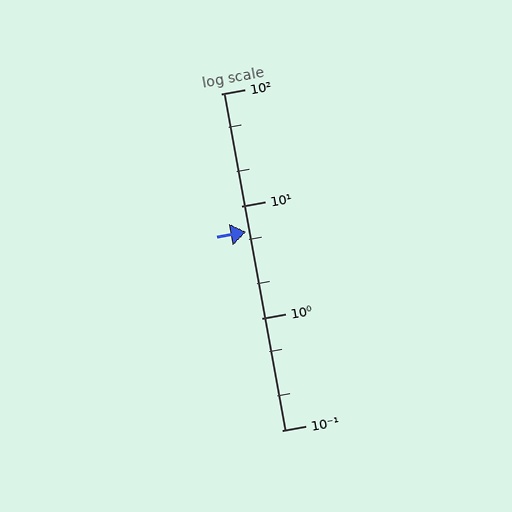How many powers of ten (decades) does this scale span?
The scale spans 3 decades, from 0.1 to 100.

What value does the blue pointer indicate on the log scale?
The pointer indicates approximately 5.8.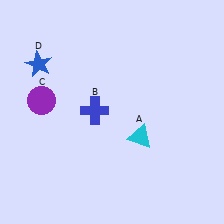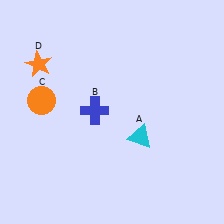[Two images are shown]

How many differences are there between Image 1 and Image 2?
There are 2 differences between the two images.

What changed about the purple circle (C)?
In Image 1, C is purple. In Image 2, it changed to orange.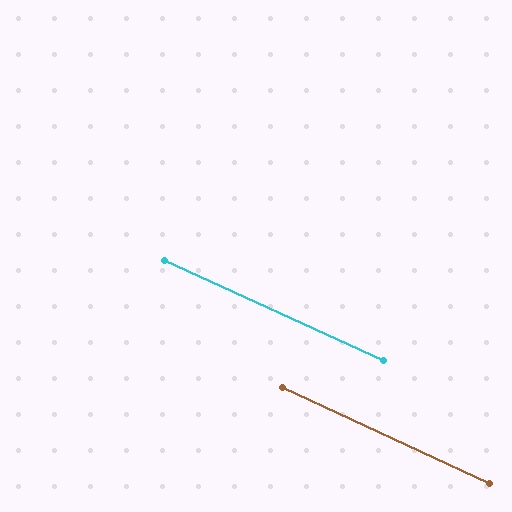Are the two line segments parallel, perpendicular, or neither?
Parallel — their directions differ by only 0.3°.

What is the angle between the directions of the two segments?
Approximately 0 degrees.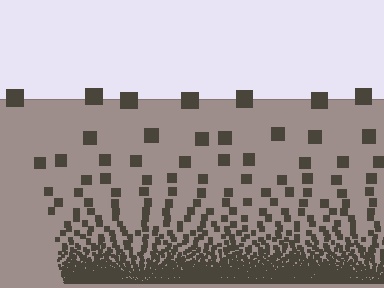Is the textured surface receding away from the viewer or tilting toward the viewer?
The surface appears to tilt toward the viewer. Texture elements get larger and sparser toward the top.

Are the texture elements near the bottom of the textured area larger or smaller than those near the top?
Smaller. The gradient is inverted — elements near the bottom are smaller and denser.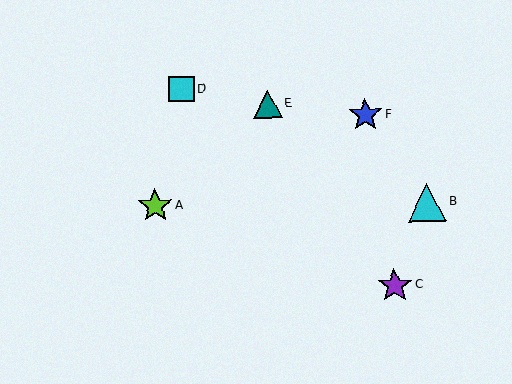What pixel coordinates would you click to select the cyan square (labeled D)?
Click at (181, 89) to select the cyan square D.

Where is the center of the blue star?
The center of the blue star is at (365, 115).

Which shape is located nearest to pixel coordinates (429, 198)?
The cyan triangle (labeled B) at (427, 202) is nearest to that location.